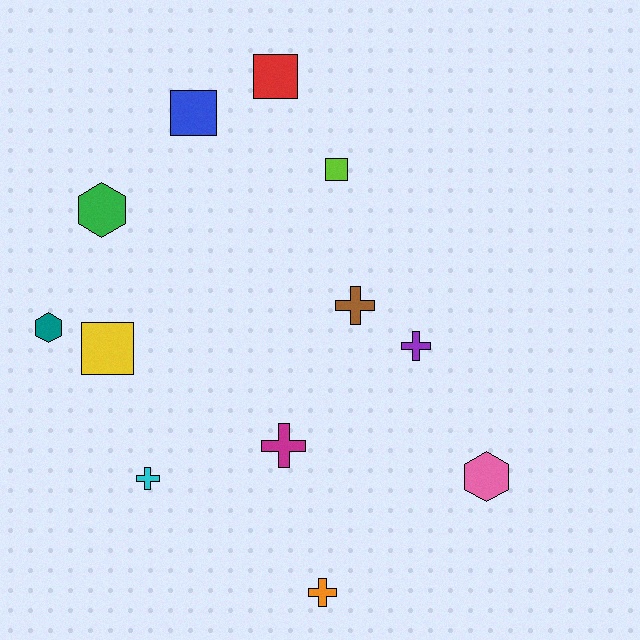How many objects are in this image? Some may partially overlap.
There are 12 objects.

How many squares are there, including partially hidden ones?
There are 4 squares.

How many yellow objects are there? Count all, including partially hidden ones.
There is 1 yellow object.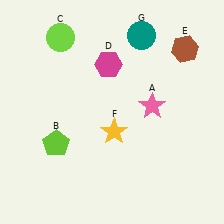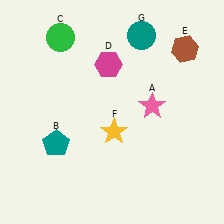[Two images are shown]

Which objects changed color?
B changed from lime to teal. C changed from lime to green.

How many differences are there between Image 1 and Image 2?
There are 2 differences between the two images.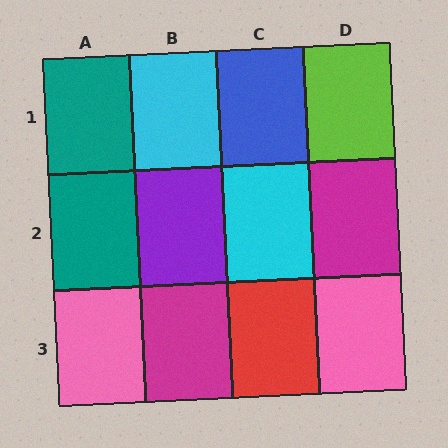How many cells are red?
1 cell is red.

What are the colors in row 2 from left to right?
Teal, purple, cyan, magenta.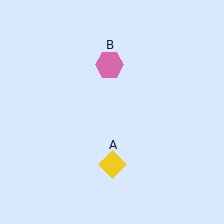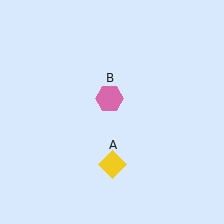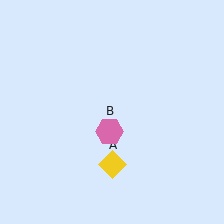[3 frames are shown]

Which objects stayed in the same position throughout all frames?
Yellow diamond (object A) remained stationary.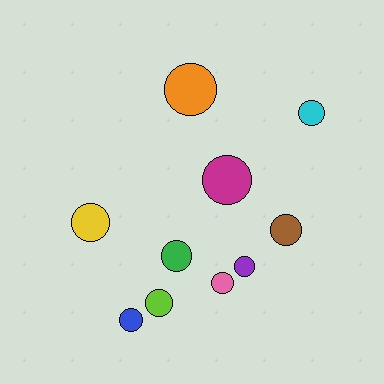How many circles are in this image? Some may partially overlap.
There are 10 circles.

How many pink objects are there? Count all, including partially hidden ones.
There is 1 pink object.